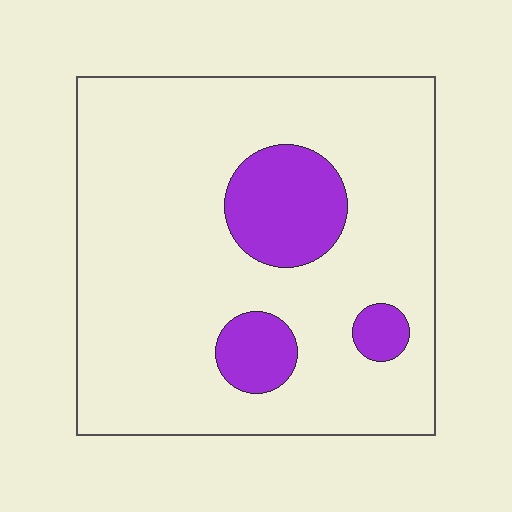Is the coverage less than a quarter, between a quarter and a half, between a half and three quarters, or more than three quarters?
Less than a quarter.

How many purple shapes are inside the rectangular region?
3.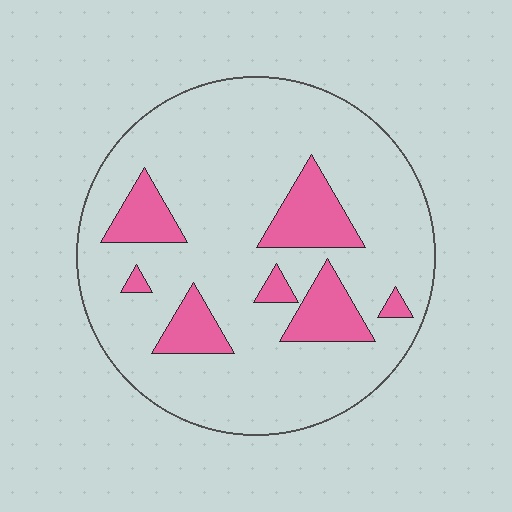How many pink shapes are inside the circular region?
7.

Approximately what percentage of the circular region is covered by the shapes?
Approximately 20%.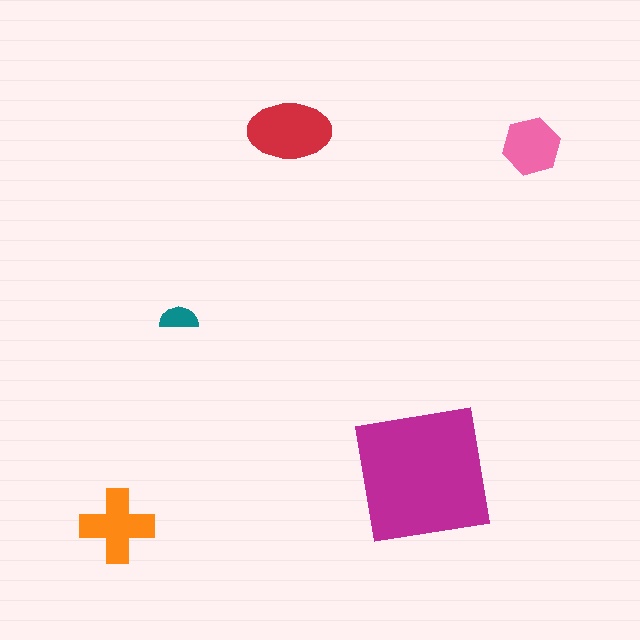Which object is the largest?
The magenta square.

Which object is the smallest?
The teal semicircle.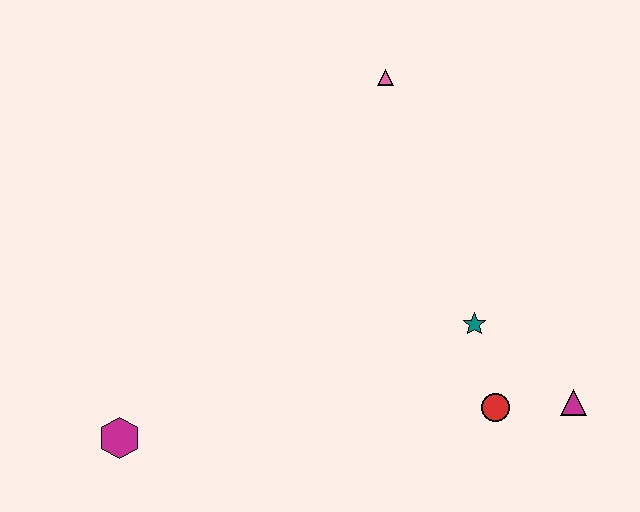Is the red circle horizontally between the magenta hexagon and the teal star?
No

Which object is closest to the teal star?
The red circle is closest to the teal star.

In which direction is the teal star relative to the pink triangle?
The teal star is below the pink triangle.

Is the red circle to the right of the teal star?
Yes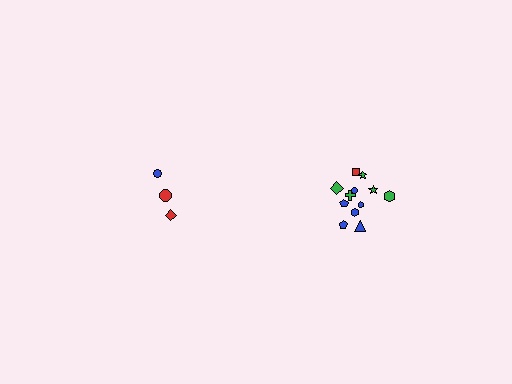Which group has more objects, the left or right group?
The right group.